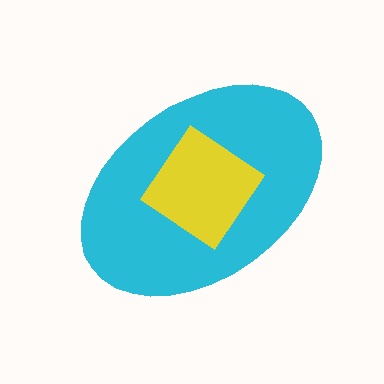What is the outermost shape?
The cyan ellipse.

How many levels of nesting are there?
2.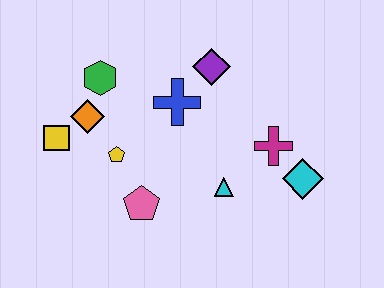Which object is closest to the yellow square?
The orange diamond is closest to the yellow square.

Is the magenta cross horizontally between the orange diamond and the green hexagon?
No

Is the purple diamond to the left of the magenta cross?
Yes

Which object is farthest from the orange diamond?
The cyan diamond is farthest from the orange diamond.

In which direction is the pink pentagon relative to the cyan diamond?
The pink pentagon is to the left of the cyan diamond.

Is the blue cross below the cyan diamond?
No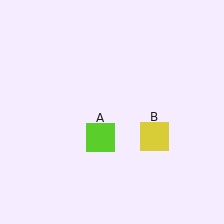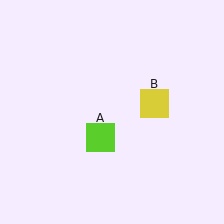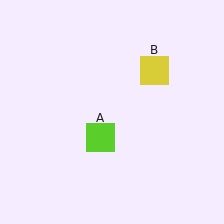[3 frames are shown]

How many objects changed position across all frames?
1 object changed position: yellow square (object B).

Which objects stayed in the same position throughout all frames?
Lime square (object A) remained stationary.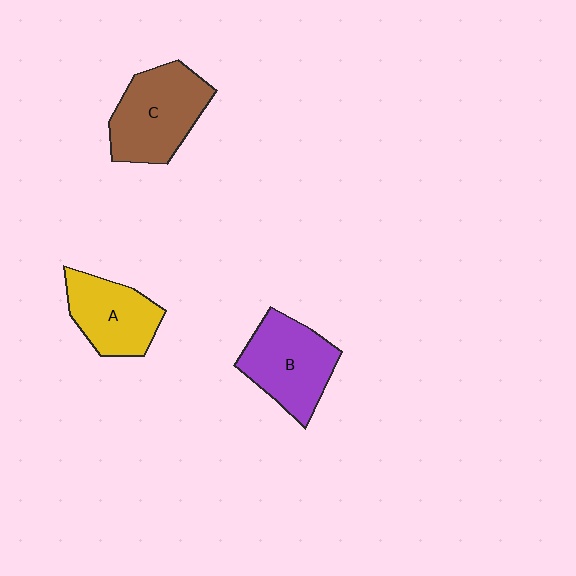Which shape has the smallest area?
Shape A (yellow).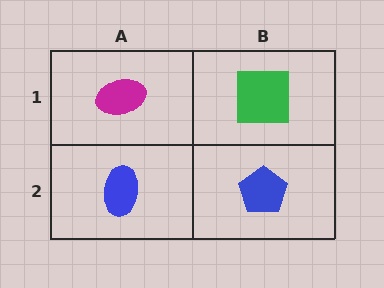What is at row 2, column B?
A blue pentagon.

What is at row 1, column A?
A magenta ellipse.